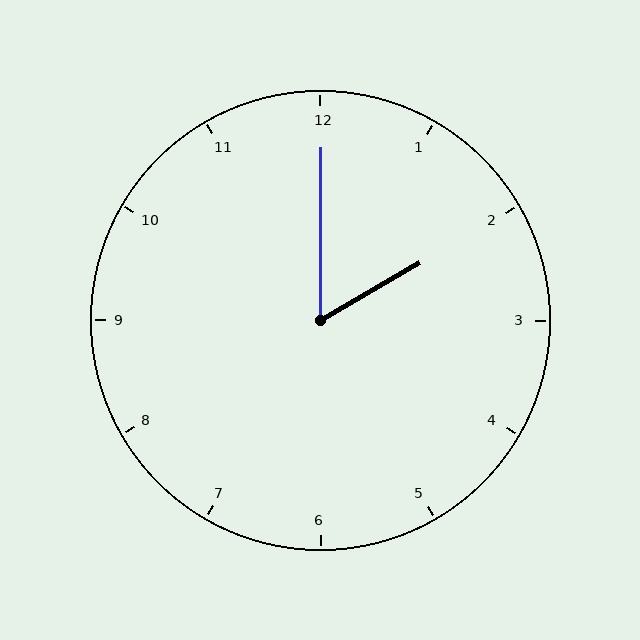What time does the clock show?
2:00.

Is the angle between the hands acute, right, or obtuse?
It is acute.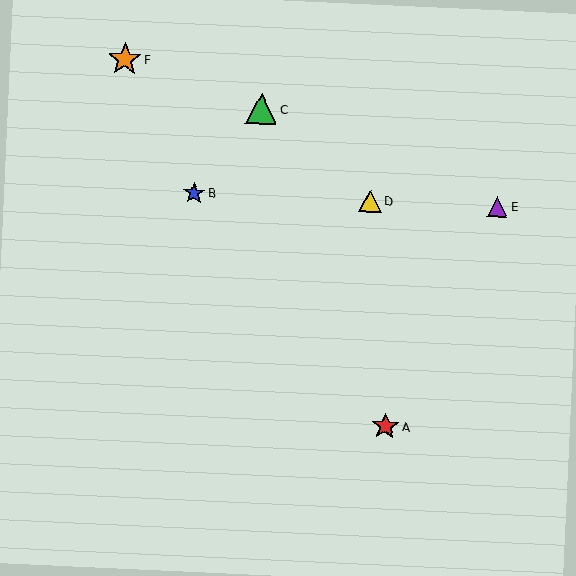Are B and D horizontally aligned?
Yes, both are at y≈193.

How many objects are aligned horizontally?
3 objects (B, D, E) are aligned horizontally.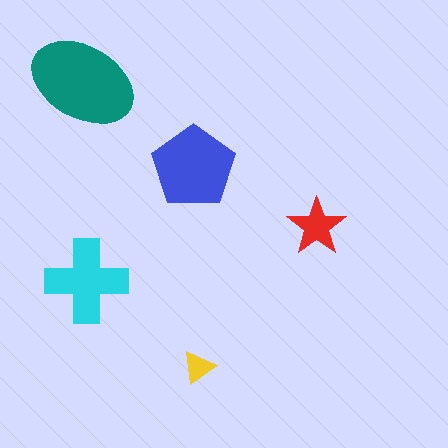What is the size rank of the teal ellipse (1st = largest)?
1st.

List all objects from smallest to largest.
The yellow triangle, the red star, the cyan cross, the blue pentagon, the teal ellipse.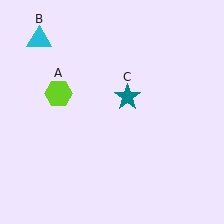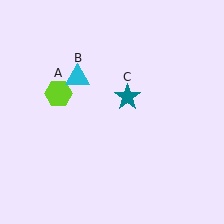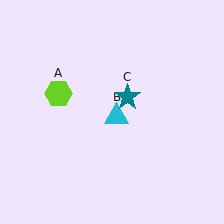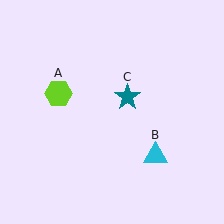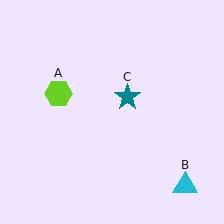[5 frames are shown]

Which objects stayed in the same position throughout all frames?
Lime hexagon (object A) and teal star (object C) remained stationary.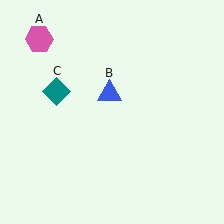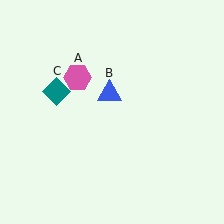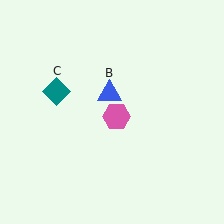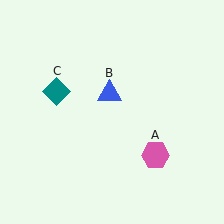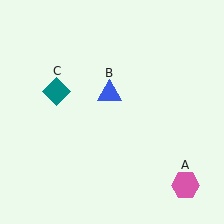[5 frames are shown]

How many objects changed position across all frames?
1 object changed position: pink hexagon (object A).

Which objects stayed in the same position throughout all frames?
Blue triangle (object B) and teal diamond (object C) remained stationary.